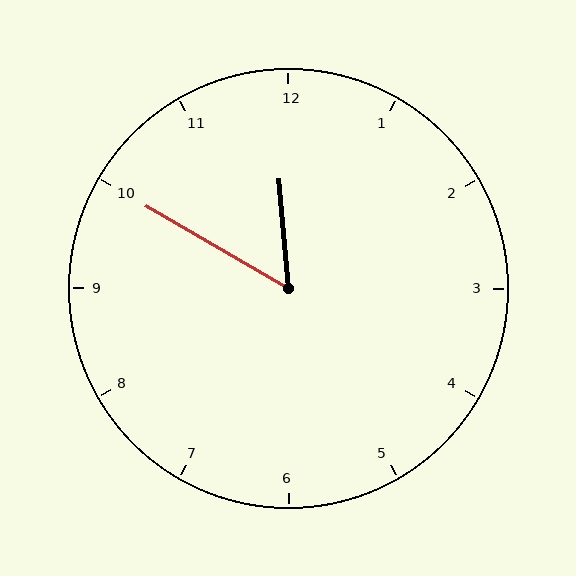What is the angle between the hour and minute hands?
Approximately 55 degrees.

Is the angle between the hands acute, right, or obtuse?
It is acute.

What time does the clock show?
11:50.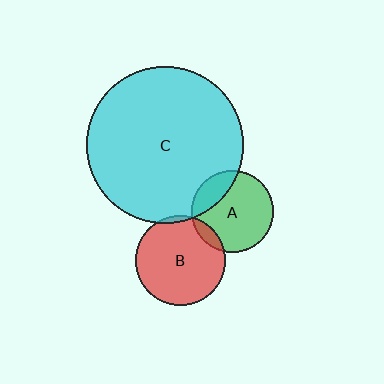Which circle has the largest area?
Circle C (cyan).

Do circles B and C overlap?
Yes.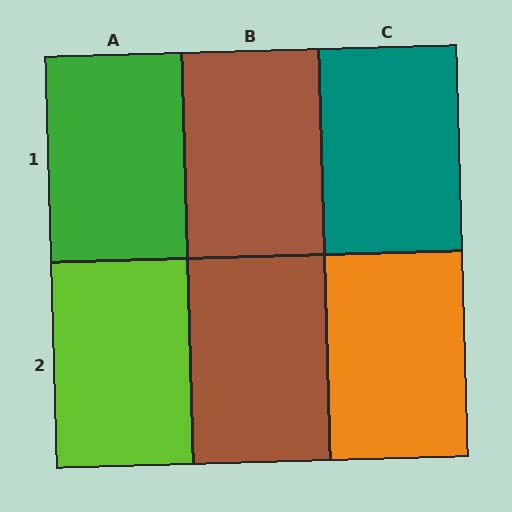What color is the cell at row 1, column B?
Brown.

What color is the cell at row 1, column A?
Green.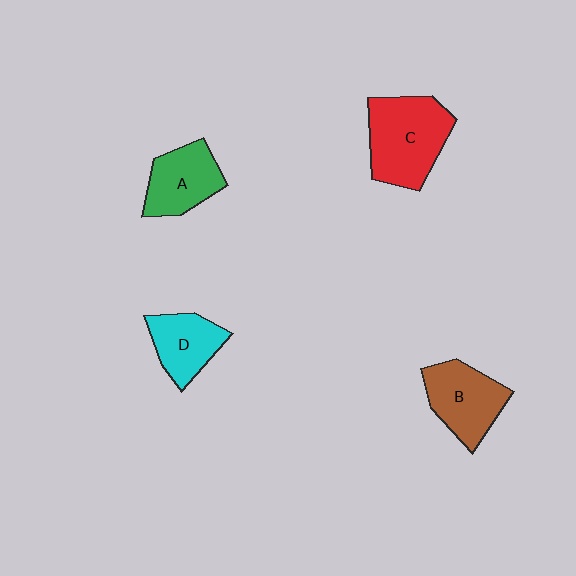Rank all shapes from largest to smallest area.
From largest to smallest: C (red), B (brown), A (green), D (cyan).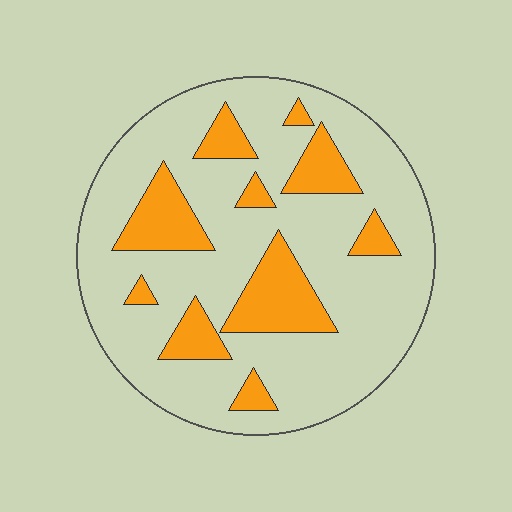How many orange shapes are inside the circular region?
10.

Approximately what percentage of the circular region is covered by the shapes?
Approximately 25%.